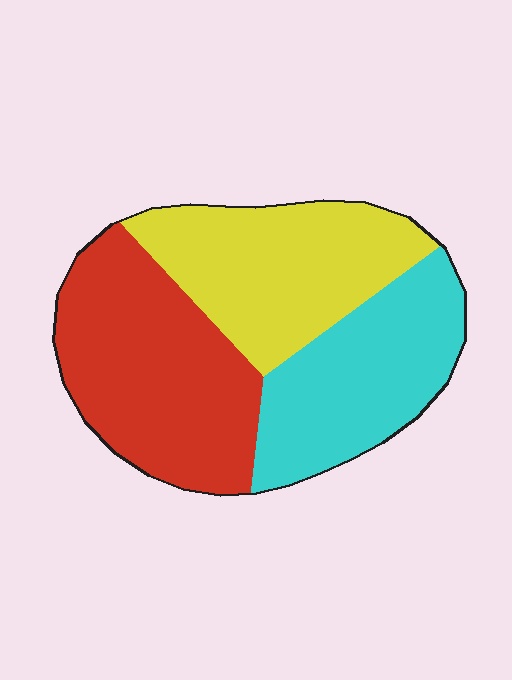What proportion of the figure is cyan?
Cyan covers about 30% of the figure.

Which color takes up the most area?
Red, at roughly 40%.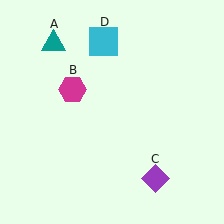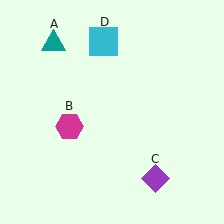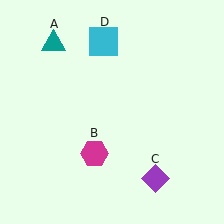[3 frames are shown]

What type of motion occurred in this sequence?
The magenta hexagon (object B) rotated counterclockwise around the center of the scene.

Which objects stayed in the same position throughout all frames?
Teal triangle (object A) and purple diamond (object C) and cyan square (object D) remained stationary.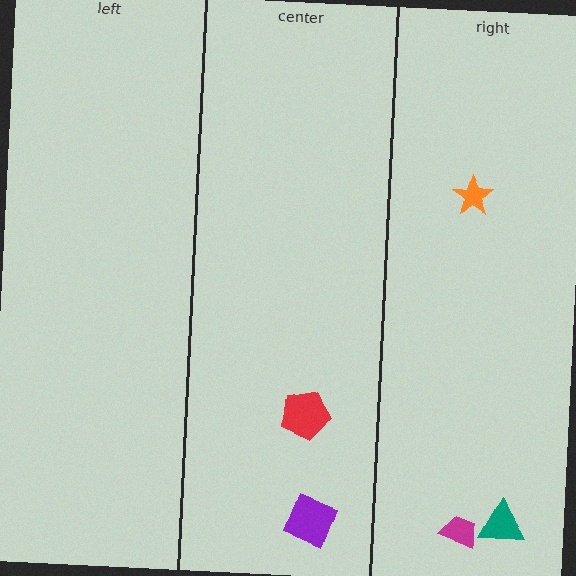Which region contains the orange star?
The right region.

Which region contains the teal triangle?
The right region.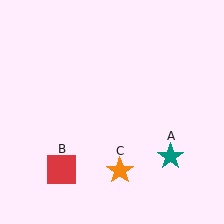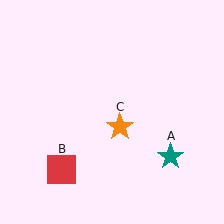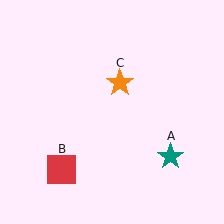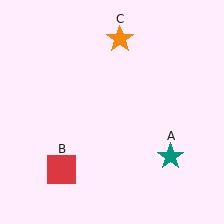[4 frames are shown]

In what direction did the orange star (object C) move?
The orange star (object C) moved up.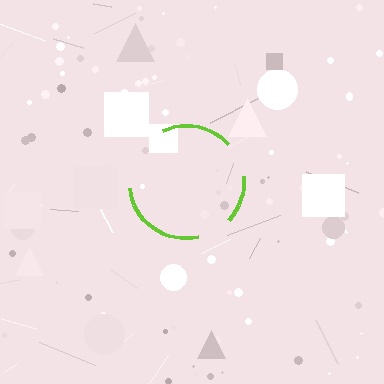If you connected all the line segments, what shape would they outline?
They would outline a circle.